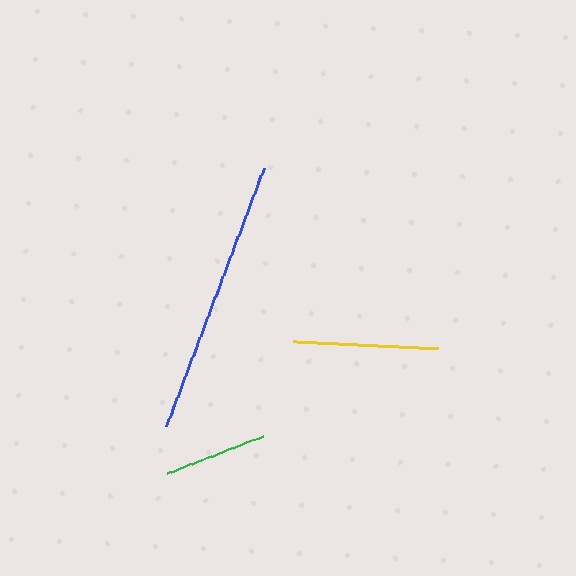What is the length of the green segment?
The green segment is approximately 103 pixels long.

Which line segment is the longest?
The blue line is the longest at approximately 277 pixels.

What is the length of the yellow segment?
The yellow segment is approximately 145 pixels long.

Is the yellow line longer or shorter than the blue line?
The blue line is longer than the yellow line.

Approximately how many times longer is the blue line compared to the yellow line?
The blue line is approximately 1.9 times the length of the yellow line.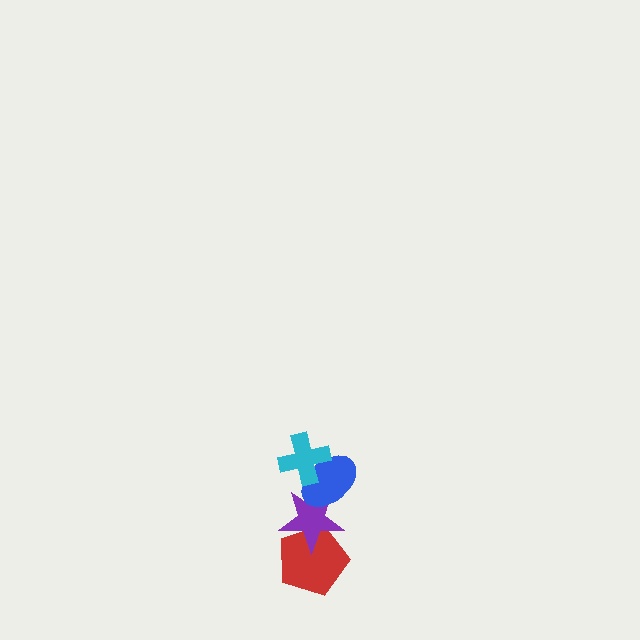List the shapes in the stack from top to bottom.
From top to bottom: the cyan cross, the blue ellipse, the purple star, the red pentagon.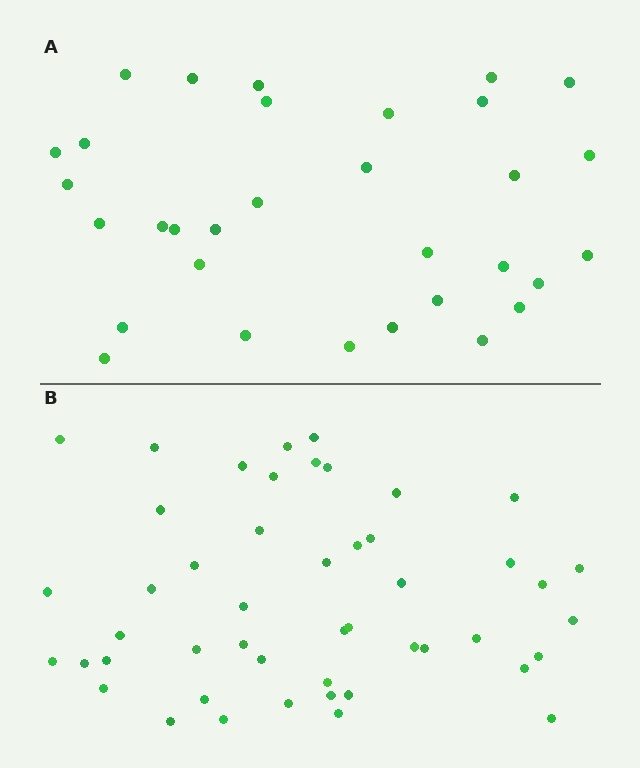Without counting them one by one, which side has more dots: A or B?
Region B (the bottom region) has more dots.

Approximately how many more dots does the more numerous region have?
Region B has approximately 15 more dots than region A.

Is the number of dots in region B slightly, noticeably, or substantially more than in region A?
Region B has substantially more. The ratio is roughly 1.5 to 1.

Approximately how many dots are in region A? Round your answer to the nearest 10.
About 30 dots. (The exact count is 32, which rounds to 30.)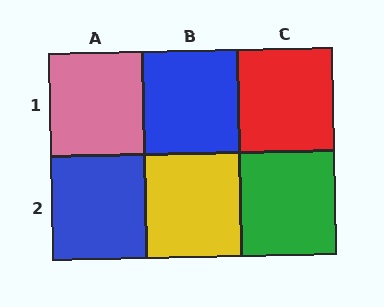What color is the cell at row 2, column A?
Blue.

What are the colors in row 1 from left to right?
Pink, blue, red.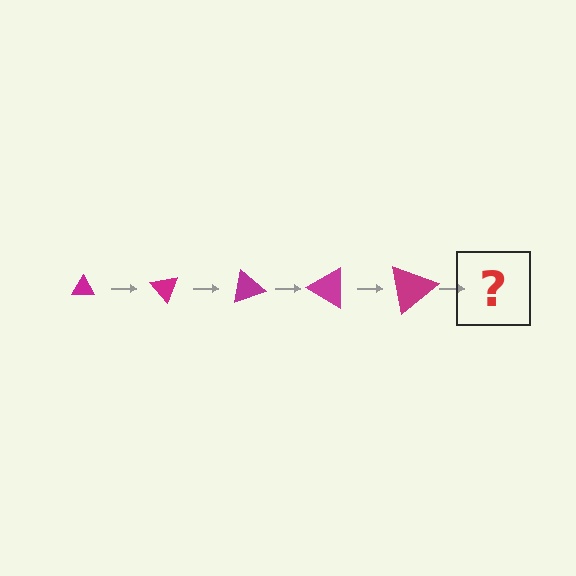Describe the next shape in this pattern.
It should be a triangle, larger than the previous one and rotated 250 degrees from the start.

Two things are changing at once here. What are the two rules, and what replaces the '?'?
The two rules are that the triangle grows larger each step and it rotates 50 degrees each step. The '?' should be a triangle, larger than the previous one and rotated 250 degrees from the start.